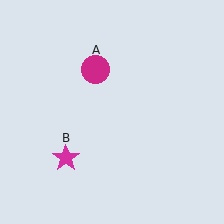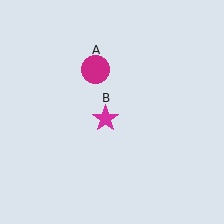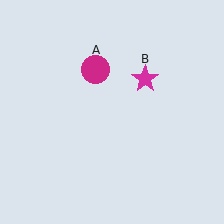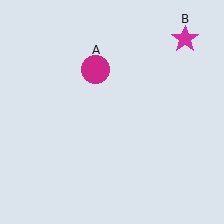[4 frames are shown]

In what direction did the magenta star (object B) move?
The magenta star (object B) moved up and to the right.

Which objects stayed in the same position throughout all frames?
Magenta circle (object A) remained stationary.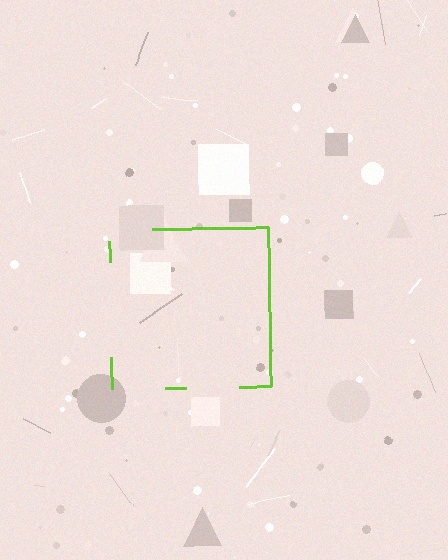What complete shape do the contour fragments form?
The contour fragments form a square.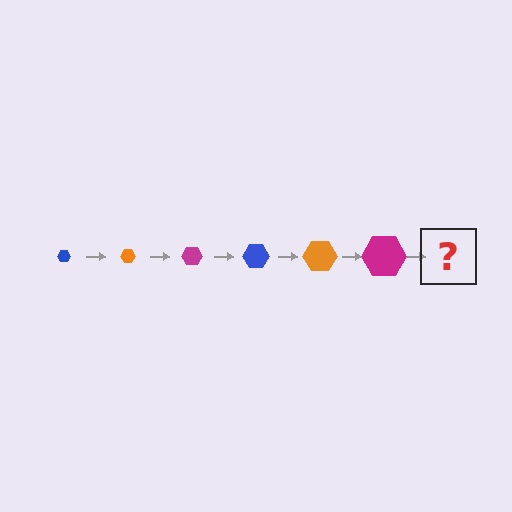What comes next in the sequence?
The next element should be a blue hexagon, larger than the previous one.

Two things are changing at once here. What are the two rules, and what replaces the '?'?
The two rules are that the hexagon grows larger each step and the color cycles through blue, orange, and magenta. The '?' should be a blue hexagon, larger than the previous one.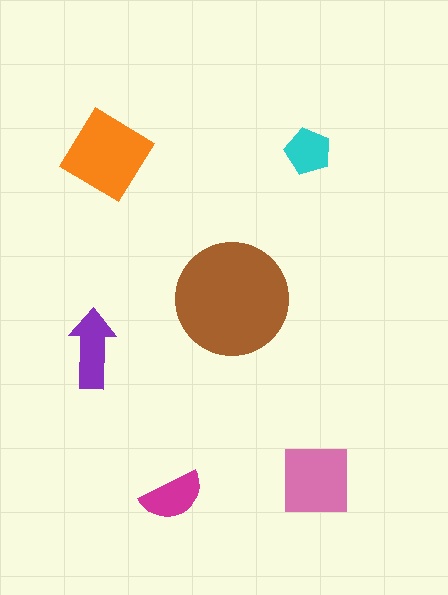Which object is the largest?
The brown circle.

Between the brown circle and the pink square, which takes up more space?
The brown circle.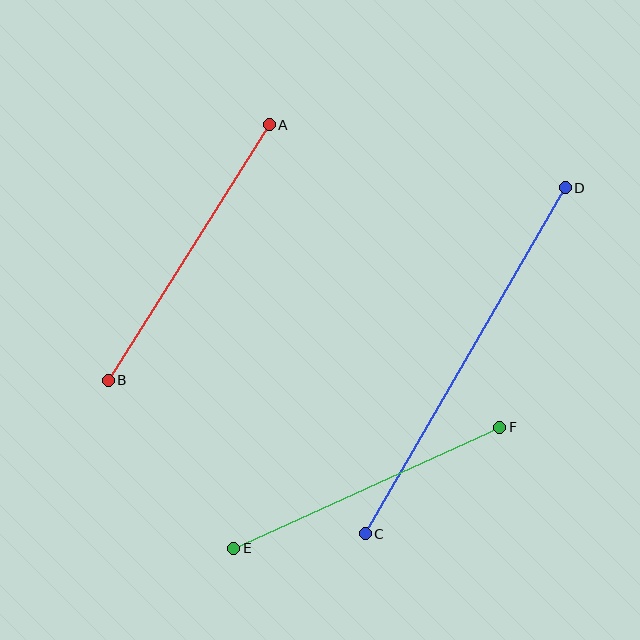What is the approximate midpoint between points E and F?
The midpoint is at approximately (367, 488) pixels.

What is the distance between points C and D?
The distance is approximately 400 pixels.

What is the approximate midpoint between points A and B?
The midpoint is at approximately (189, 253) pixels.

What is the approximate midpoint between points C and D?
The midpoint is at approximately (465, 361) pixels.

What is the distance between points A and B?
The distance is approximately 302 pixels.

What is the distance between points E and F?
The distance is approximately 292 pixels.